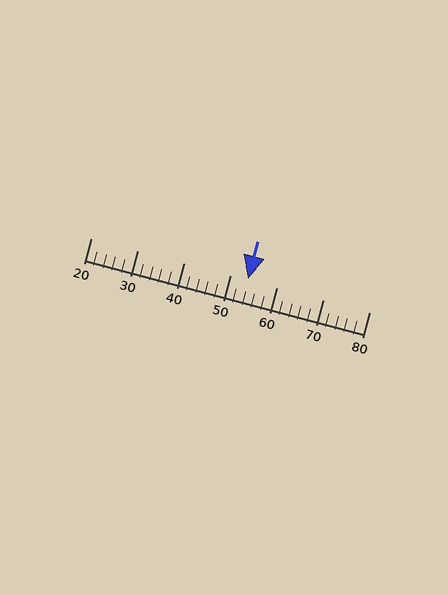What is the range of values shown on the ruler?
The ruler shows values from 20 to 80.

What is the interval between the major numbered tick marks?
The major tick marks are spaced 10 units apart.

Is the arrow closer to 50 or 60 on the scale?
The arrow is closer to 50.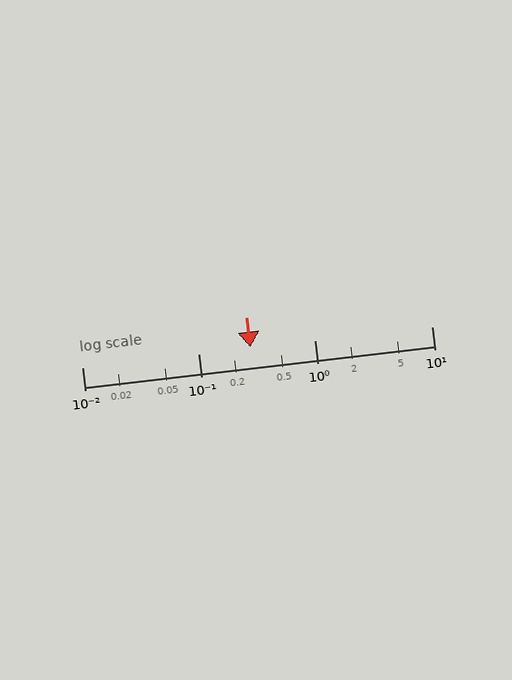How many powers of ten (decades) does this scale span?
The scale spans 3 decades, from 0.01 to 10.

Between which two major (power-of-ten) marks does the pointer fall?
The pointer is between 0.1 and 1.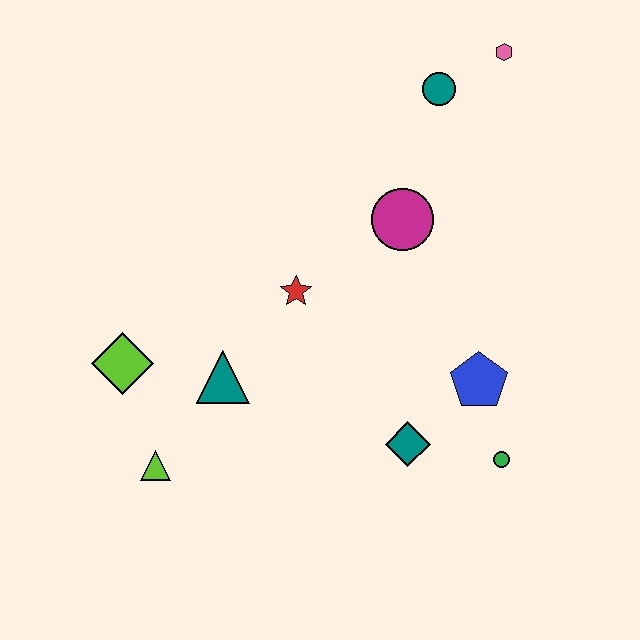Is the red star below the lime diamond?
No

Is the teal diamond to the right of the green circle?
No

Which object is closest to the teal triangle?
The lime diamond is closest to the teal triangle.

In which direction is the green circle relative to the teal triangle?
The green circle is to the right of the teal triangle.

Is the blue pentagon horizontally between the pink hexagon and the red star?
Yes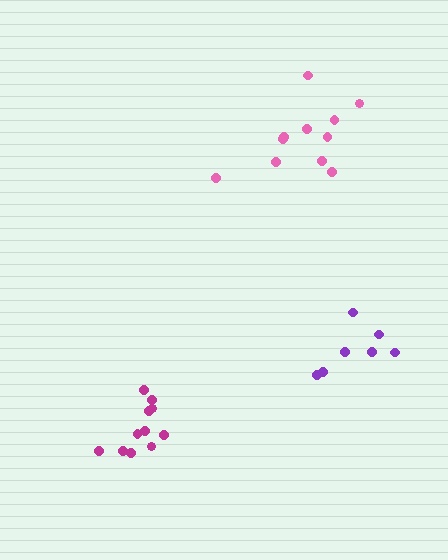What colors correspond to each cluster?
The clusters are colored: purple, magenta, pink.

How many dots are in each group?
Group 1: 7 dots, Group 2: 11 dots, Group 3: 11 dots (29 total).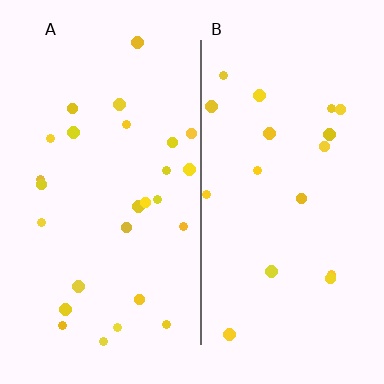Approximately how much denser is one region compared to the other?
Approximately 1.5× — region A over region B.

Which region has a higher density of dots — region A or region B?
A (the left).